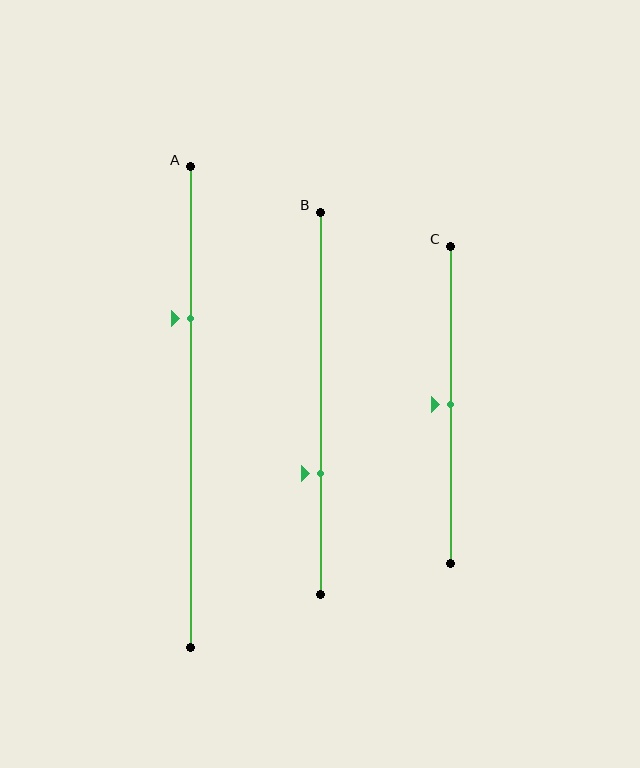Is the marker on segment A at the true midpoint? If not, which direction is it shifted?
No, the marker on segment A is shifted upward by about 19% of the segment length.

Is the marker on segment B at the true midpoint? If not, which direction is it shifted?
No, the marker on segment B is shifted downward by about 18% of the segment length.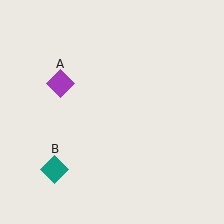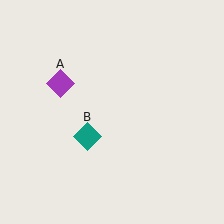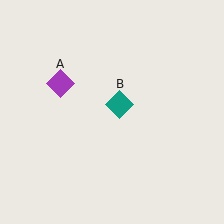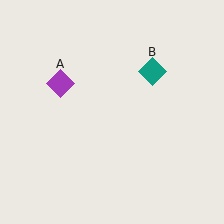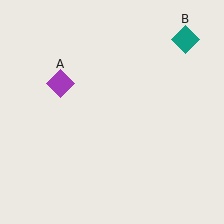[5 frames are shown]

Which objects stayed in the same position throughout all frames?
Purple diamond (object A) remained stationary.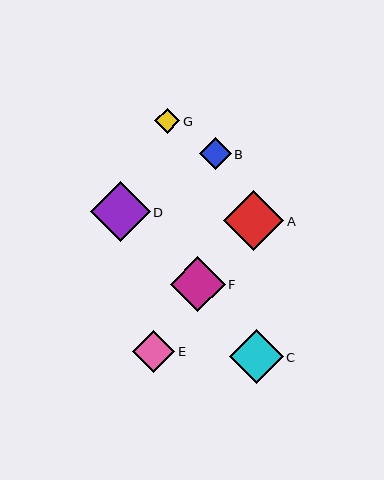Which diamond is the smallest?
Diamond G is the smallest with a size of approximately 25 pixels.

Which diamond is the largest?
Diamond A is the largest with a size of approximately 60 pixels.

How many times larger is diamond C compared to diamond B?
Diamond C is approximately 1.7 times the size of diamond B.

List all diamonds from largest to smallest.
From largest to smallest: A, D, F, C, E, B, G.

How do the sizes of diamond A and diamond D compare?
Diamond A and diamond D are approximately the same size.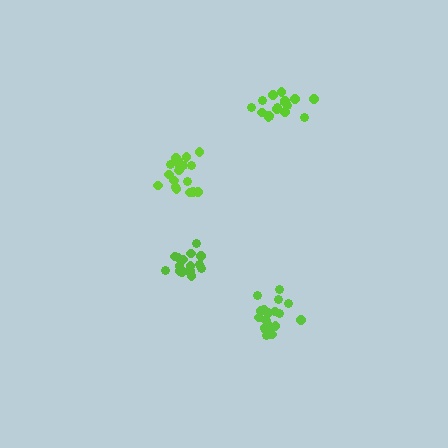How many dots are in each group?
Group 1: 19 dots, Group 2: 18 dots, Group 3: 17 dots, Group 4: 17 dots (71 total).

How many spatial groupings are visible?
There are 4 spatial groupings.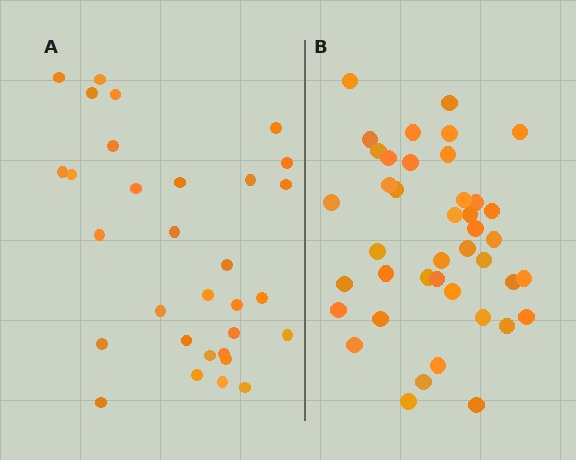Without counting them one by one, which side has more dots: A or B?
Region B (the right region) has more dots.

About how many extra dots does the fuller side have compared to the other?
Region B has roughly 10 or so more dots than region A.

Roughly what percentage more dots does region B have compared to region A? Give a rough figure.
About 30% more.